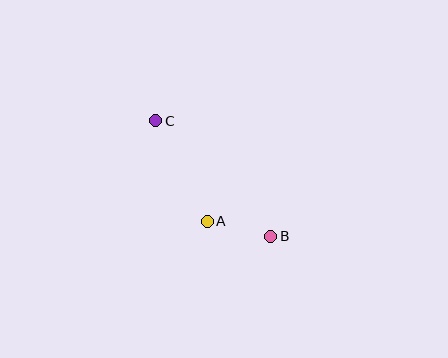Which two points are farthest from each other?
Points B and C are farthest from each other.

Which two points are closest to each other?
Points A and B are closest to each other.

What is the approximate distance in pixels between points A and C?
The distance between A and C is approximately 113 pixels.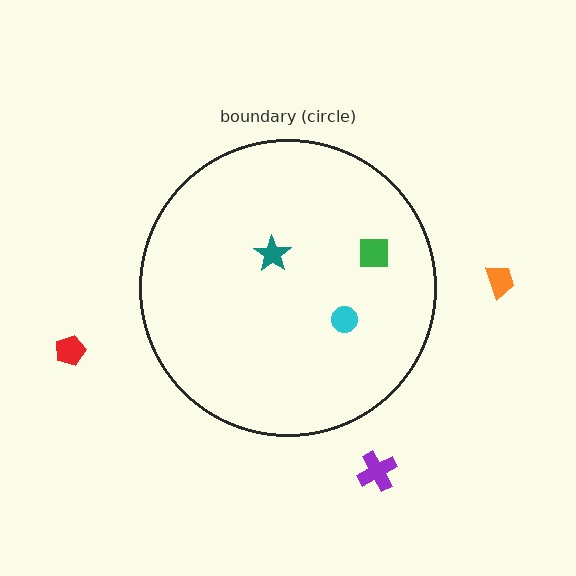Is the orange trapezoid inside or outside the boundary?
Outside.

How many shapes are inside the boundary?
3 inside, 3 outside.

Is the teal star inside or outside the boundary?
Inside.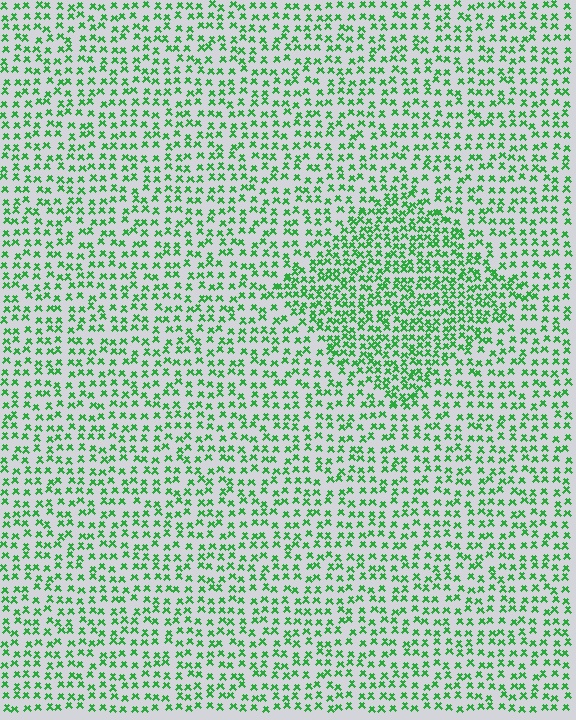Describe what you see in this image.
The image contains small green elements arranged at two different densities. A diamond-shaped region is visible where the elements are more densely packed than the surrounding area.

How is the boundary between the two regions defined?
The boundary is defined by a change in element density (approximately 1.7x ratio). All elements are the same color, size, and shape.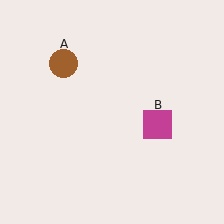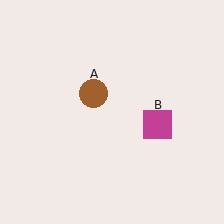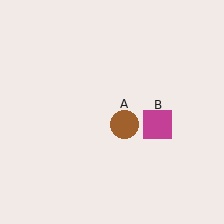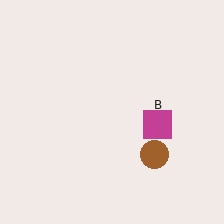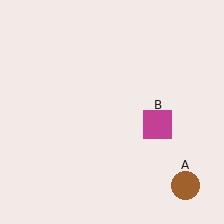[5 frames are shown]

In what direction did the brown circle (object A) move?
The brown circle (object A) moved down and to the right.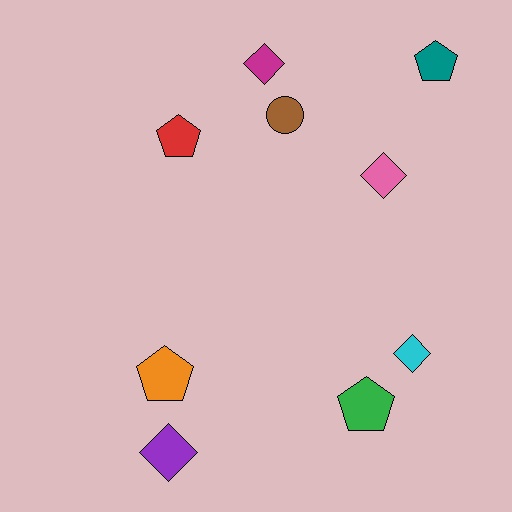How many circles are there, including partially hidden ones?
There is 1 circle.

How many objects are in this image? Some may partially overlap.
There are 9 objects.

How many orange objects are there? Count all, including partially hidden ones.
There is 1 orange object.